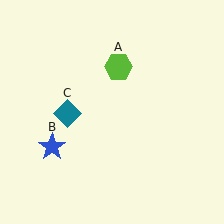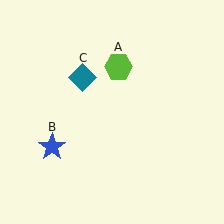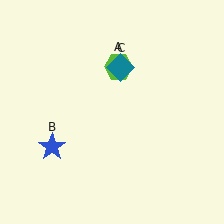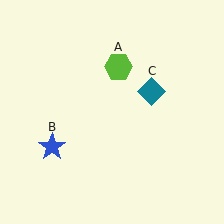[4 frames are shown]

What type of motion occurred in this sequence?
The teal diamond (object C) rotated clockwise around the center of the scene.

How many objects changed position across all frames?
1 object changed position: teal diamond (object C).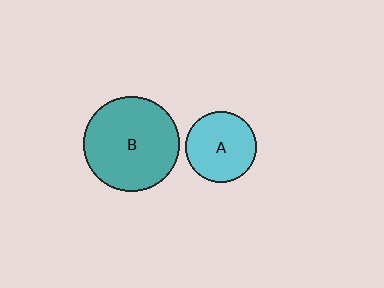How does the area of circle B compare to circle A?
Approximately 1.8 times.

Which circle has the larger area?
Circle B (teal).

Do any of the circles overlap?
No, none of the circles overlap.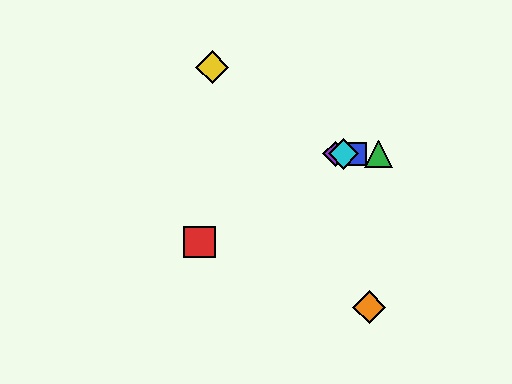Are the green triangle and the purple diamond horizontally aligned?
Yes, both are at y≈154.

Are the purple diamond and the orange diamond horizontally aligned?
No, the purple diamond is at y≈154 and the orange diamond is at y≈307.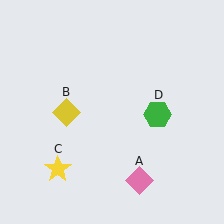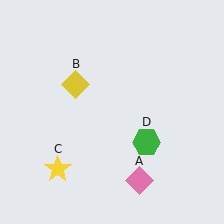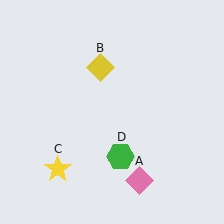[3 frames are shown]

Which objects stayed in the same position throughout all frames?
Pink diamond (object A) and yellow star (object C) remained stationary.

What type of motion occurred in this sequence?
The yellow diamond (object B), green hexagon (object D) rotated clockwise around the center of the scene.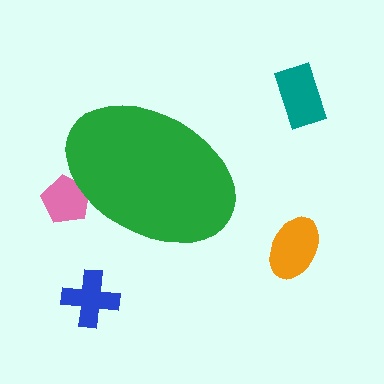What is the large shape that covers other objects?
A green ellipse.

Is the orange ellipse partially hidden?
No, the orange ellipse is fully visible.